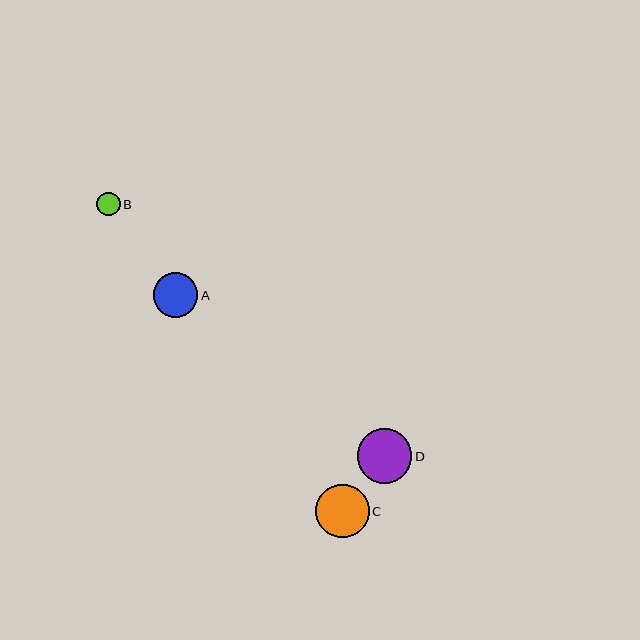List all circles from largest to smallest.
From largest to smallest: D, C, A, B.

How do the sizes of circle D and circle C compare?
Circle D and circle C are approximately the same size.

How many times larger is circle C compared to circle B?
Circle C is approximately 2.3 times the size of circle B.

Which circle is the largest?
Circle D is the largest with a size of approximately 55 pixels.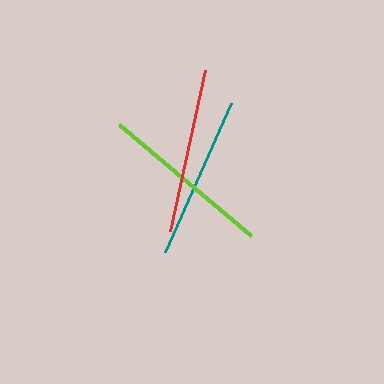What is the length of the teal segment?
The teal segment is approximately 163 pixels long.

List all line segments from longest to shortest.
From longest to shortest: lime, red, teal.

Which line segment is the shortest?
The teal line is the shortest at approximately 163 pixels.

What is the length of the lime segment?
The lime segment is approximately 173 pixels long.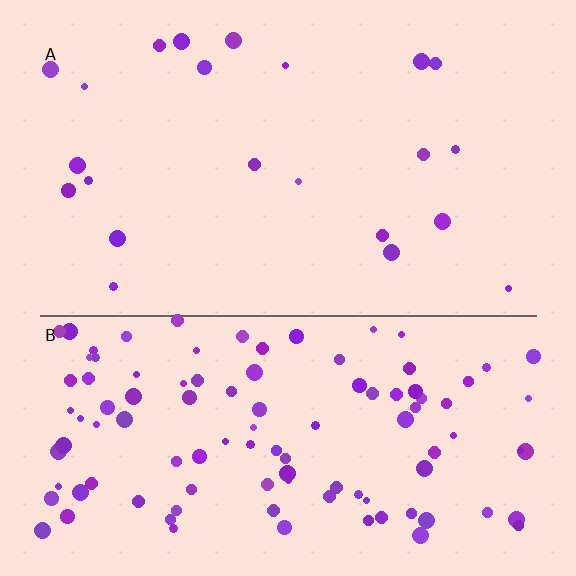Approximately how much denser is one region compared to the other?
Approximately 4.9× — region B over region A.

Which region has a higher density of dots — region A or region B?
B (the bottom).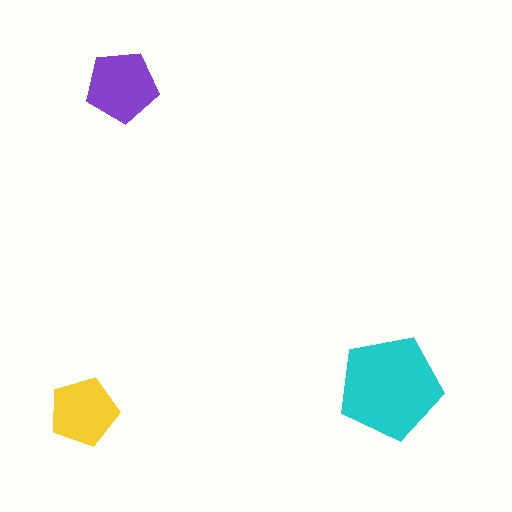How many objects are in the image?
There are 3 objects in the image.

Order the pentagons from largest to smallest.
the cyan one, the purple one, the yellow one.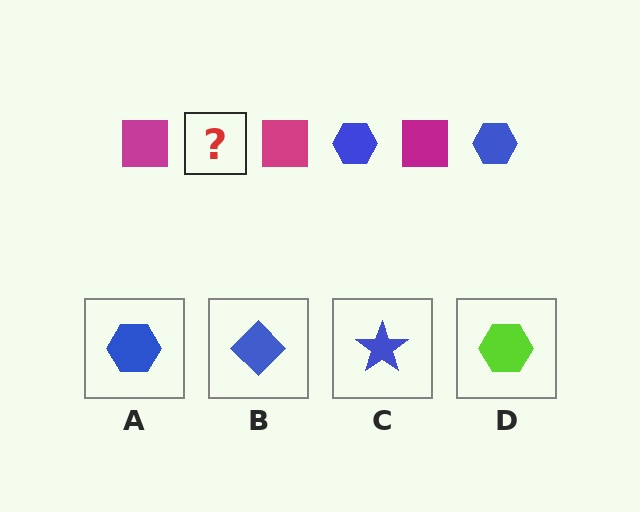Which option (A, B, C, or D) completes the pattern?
A.